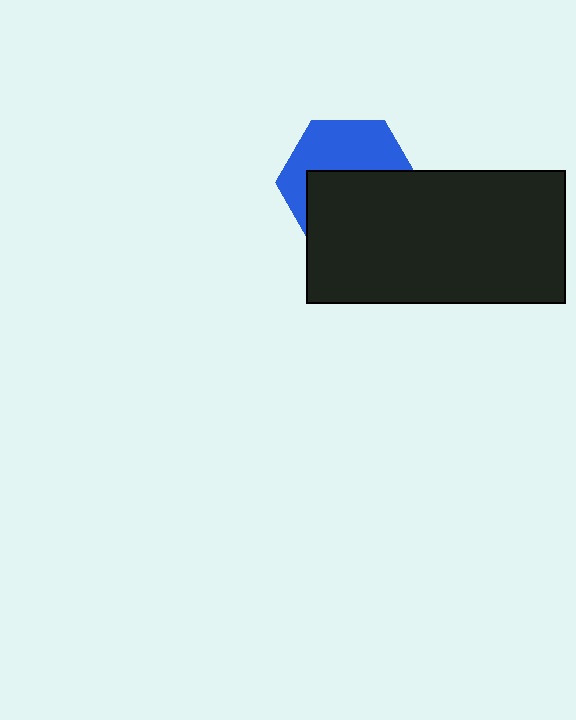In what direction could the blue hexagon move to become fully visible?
The blue hexagon could move up. That would shift it out from behind the black rectangle entirely.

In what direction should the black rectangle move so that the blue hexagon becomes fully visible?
The black rectangle should move down. That is the shortest direction to clear the overlap and leave the blue hexagon fully visible.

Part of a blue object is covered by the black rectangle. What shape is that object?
It is a hexagon.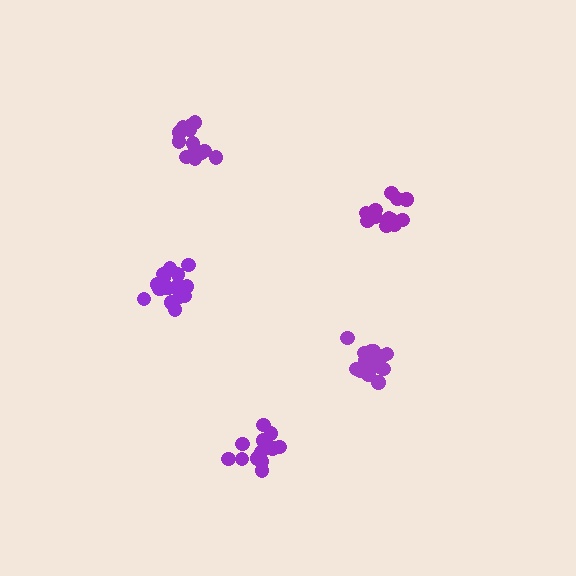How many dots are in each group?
Group 1: 15 dots, Group 2: 18 dots, Group 3: 14 dots, Group 4: 12 dots, Group 5: 18 dots (77 total).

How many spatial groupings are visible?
There are 5 spatial groupings.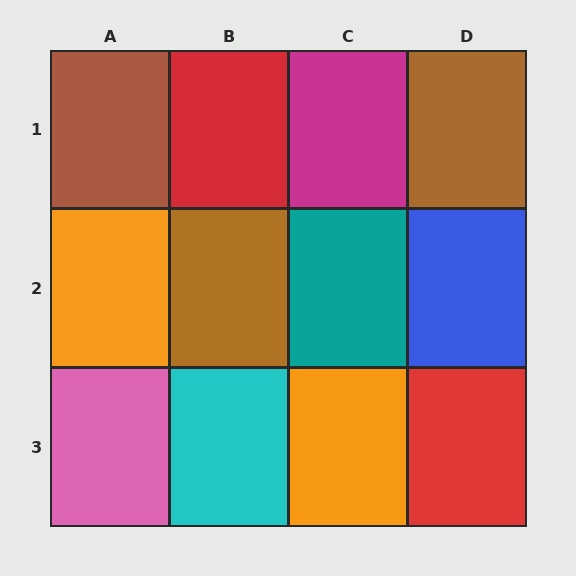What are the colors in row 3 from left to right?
Pink, cyan, orange, red.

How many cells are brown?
3 cells are brown.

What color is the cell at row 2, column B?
Brown.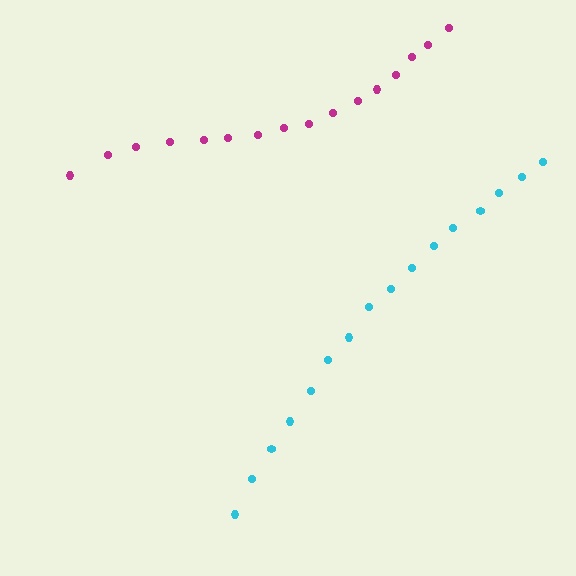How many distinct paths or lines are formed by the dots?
There are 2 distinct paths.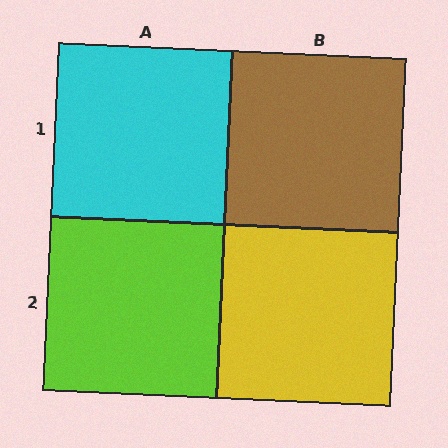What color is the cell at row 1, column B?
Brown.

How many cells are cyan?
1 cell is cyan.